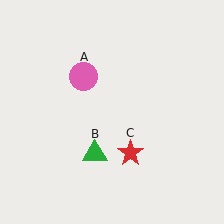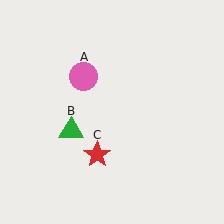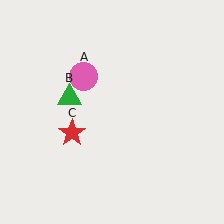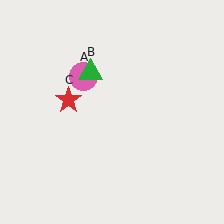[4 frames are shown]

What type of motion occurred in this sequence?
The green triangle (object B), red star (object C) rotated clockwise around the center of the scene.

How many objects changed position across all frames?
2 objects changed position: green triangle (object B), red star (object C).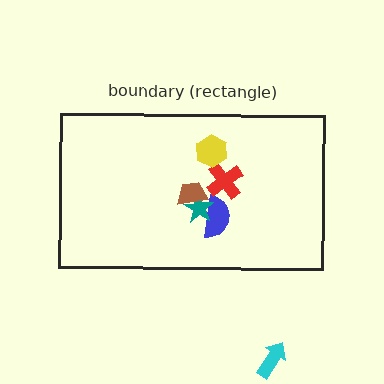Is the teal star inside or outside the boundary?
Inside.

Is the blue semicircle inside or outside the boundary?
Inside.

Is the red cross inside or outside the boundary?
Inside.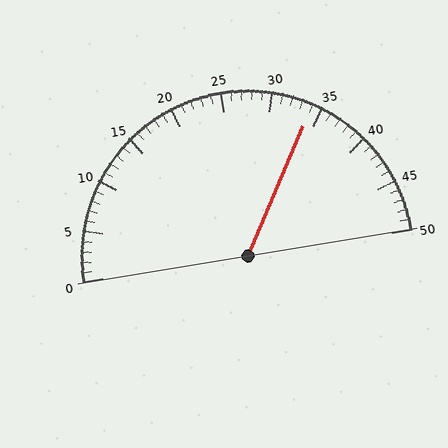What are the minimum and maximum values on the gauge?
The gauge ranges from 0 to 50.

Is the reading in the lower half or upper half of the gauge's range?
The reading is in the upper half of the range (0 to 50).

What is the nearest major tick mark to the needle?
The nearest major tick mark is 35.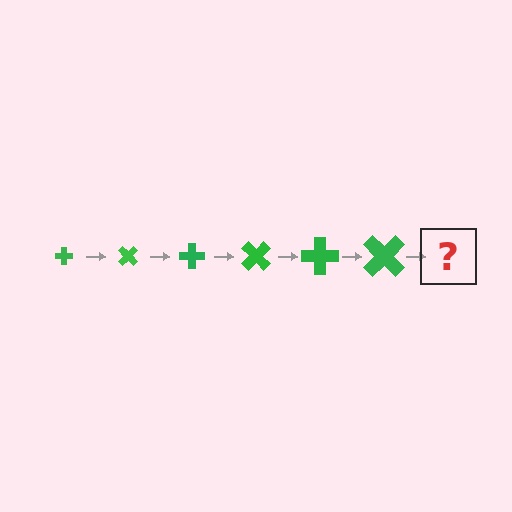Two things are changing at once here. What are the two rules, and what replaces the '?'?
The two rules are that the cross grows larger each step and it rotates 45 degrees each step. The '?' should be a cross, larger than the previous one and rotated 270 degrees from the start.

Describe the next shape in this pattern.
It should be a cross, larger than the previous one and rotated 270 degrees from the start.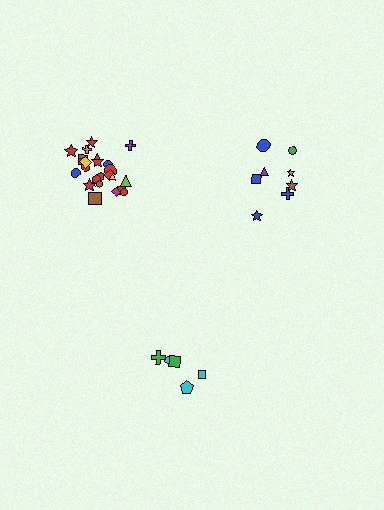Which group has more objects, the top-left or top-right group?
The top-left group.